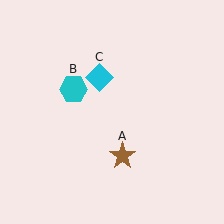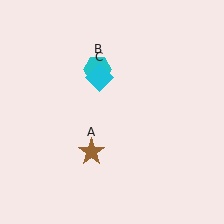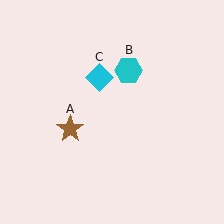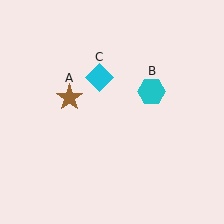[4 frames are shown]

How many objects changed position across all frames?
2 objects changed position: brown star (object A), cyan hexagon (object B).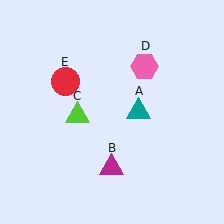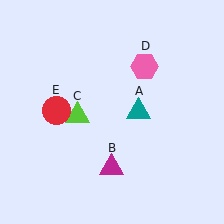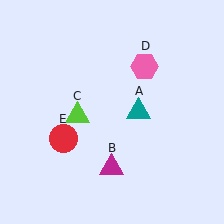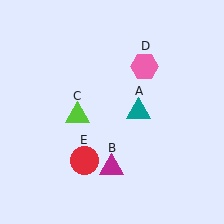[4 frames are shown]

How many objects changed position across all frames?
1 object changed position: red circle (object E).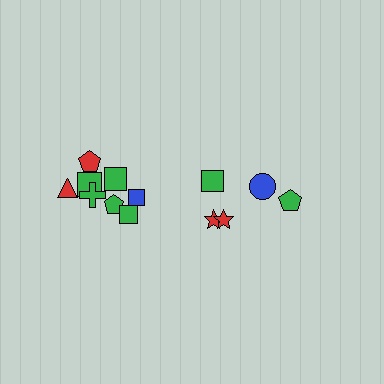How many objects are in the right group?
There are 5 objects.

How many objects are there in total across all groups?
There are 13 objects.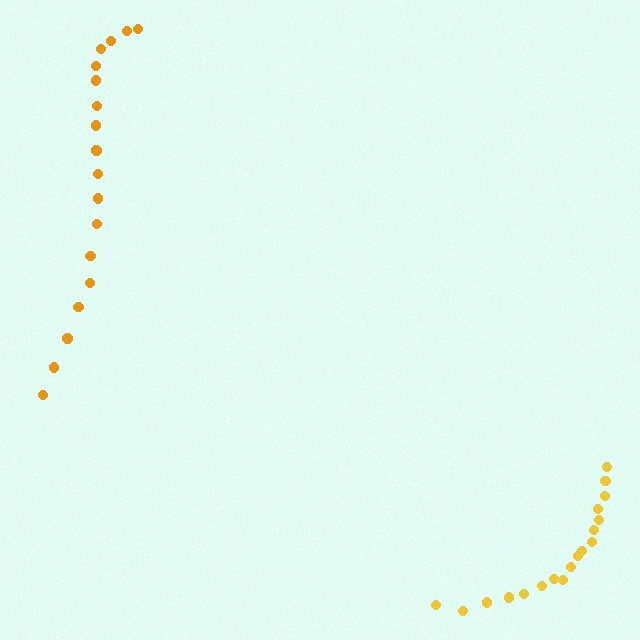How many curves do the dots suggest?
There are 2 distinct paths.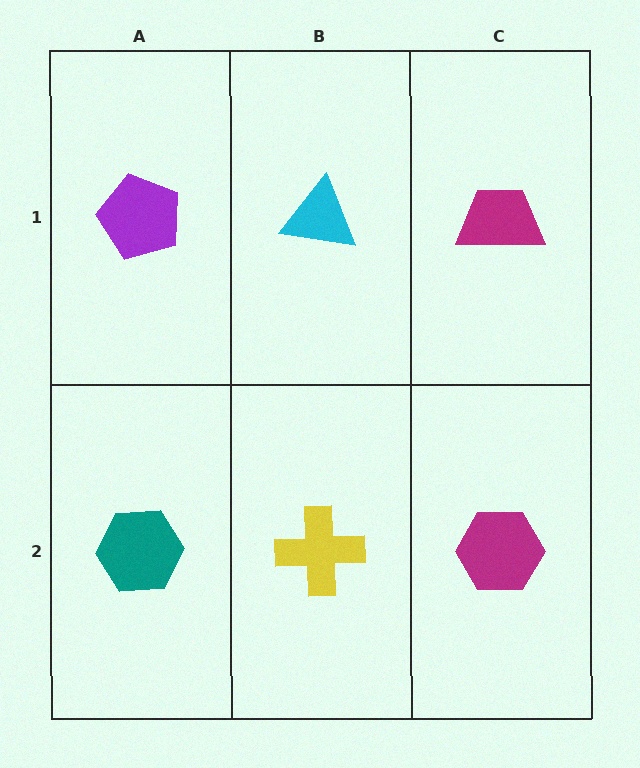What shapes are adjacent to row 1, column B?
A yellow cross (row 2, column B), a purple pentagon (row 1, column A), a magenta trapezoid (row 1, column C).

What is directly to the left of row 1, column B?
A purple pentagon.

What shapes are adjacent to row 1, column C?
A magenta hexagon (row 2, column C), a cyan triangle (row 1, column B).